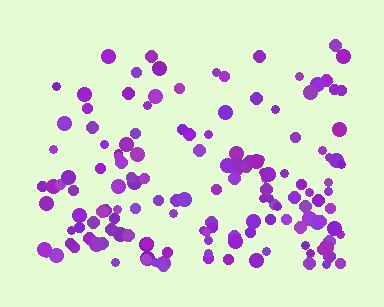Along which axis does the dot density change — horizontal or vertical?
Vertical.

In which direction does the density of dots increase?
From top to bottom, with the bottom side densest.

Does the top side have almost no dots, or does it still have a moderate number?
Still a moderate number, just noticeably fewer than the bottom.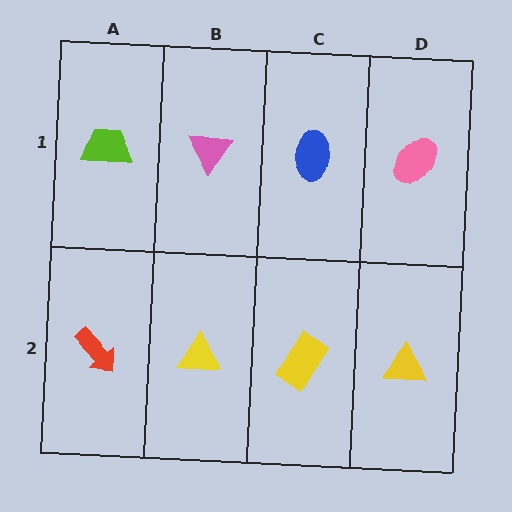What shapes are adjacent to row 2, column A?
A lime trapezoid (row 1, column A), a yellow triangle (row 2, column B).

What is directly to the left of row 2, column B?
A red arrow.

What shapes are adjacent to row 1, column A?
A red arrow (row 2, column A), a pink triangle (row 1, column B).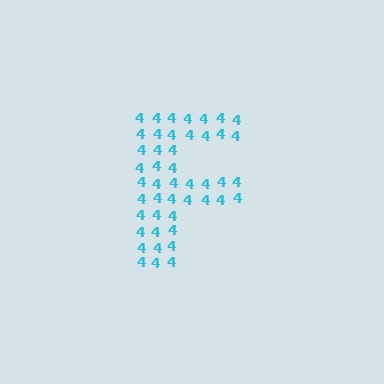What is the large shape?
The large shape is the letter F.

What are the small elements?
The small elements are digit 4's.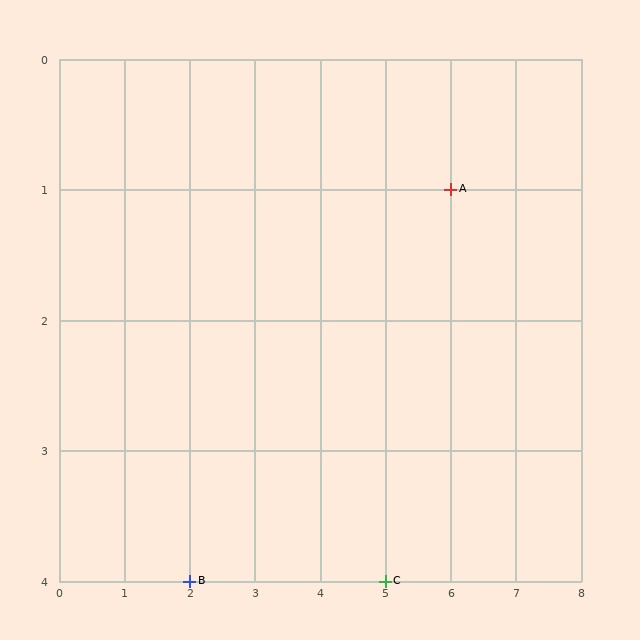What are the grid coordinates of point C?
Point C is at grid coordinates (5, 4).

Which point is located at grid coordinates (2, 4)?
Point B is at (2, 4).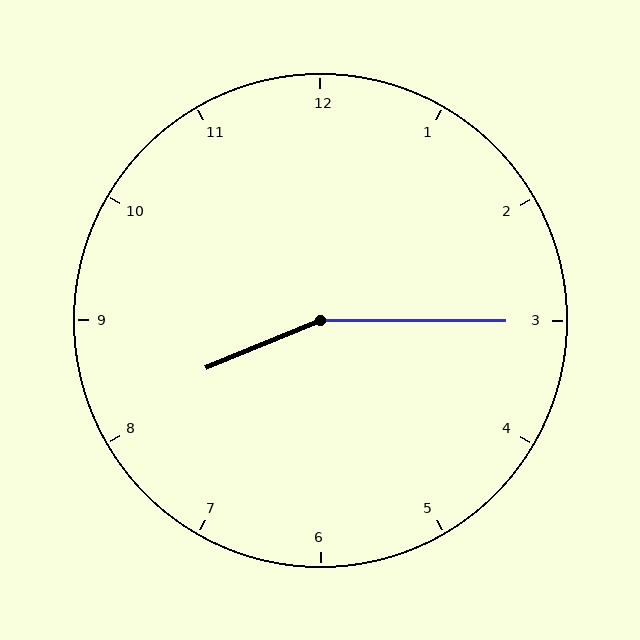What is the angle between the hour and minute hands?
Approximately 158 degrees.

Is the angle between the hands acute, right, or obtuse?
It is obtuse.